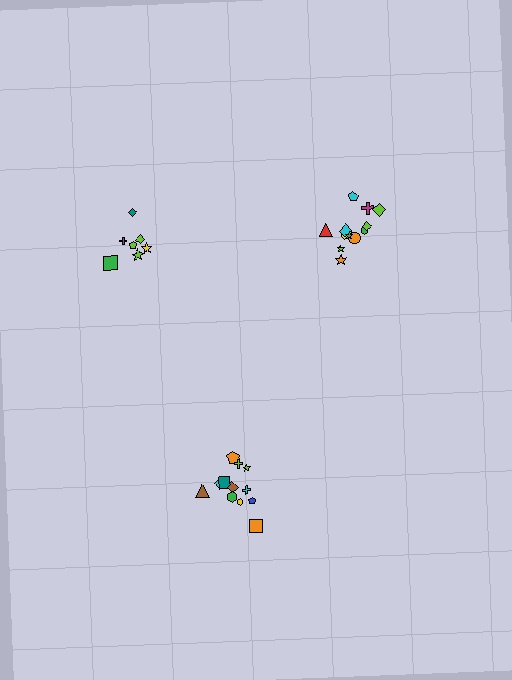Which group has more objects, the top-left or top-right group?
The top-right group.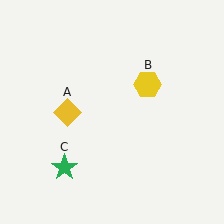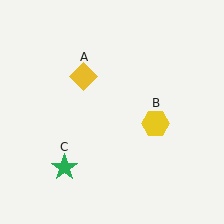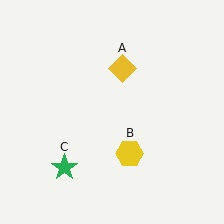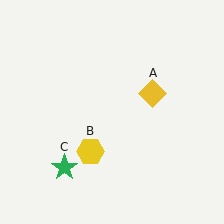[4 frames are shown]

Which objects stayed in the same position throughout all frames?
Green star (object C) remained stationary.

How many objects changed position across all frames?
2 objects changed position: yellow diamond (object A), yellow hexagon (object B).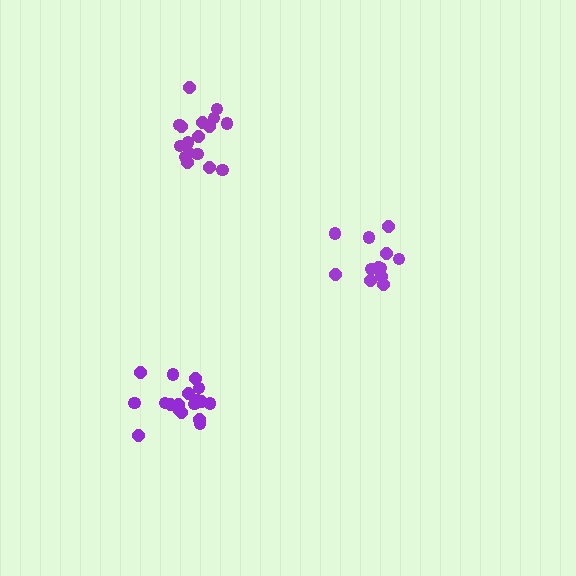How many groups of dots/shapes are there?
There are 3 groups.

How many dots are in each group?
Group 1: 12 dots, Group 2: 17 dots, Group 3: 18 dots (47 total).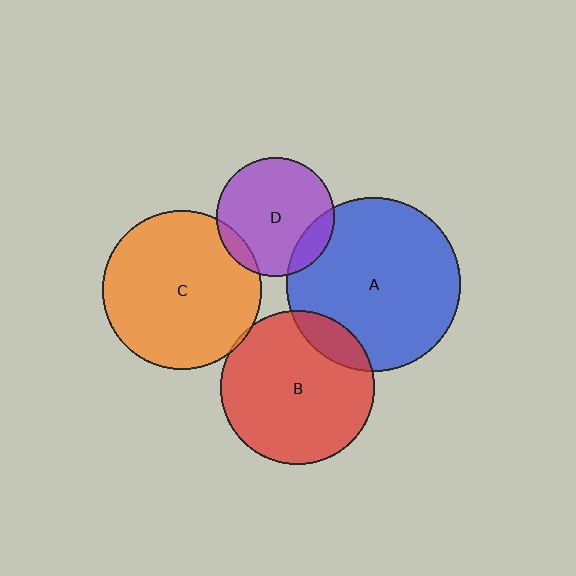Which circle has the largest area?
Circle A (blue).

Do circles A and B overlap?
Yes.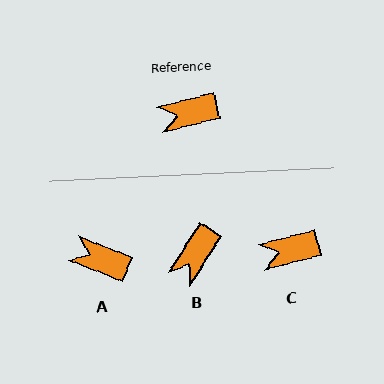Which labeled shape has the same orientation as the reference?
C.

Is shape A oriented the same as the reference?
No, it is off by about 37 degrees.